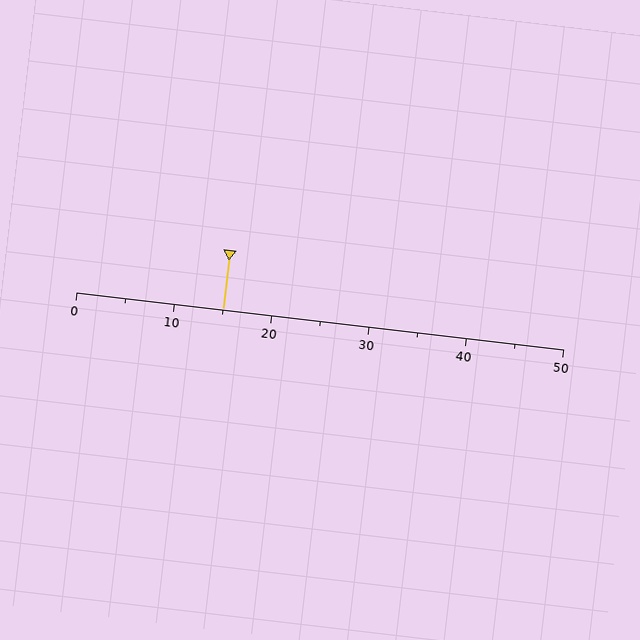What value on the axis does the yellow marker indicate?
The marker indicates approximately 15.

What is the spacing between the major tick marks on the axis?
The major ticks are spaced 10 apart.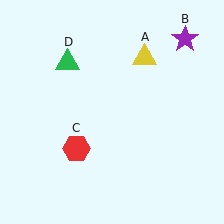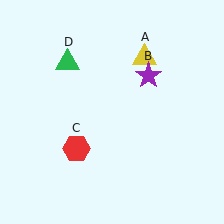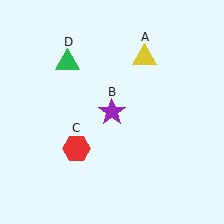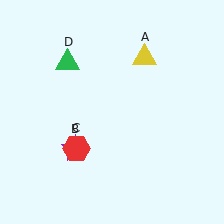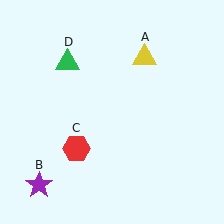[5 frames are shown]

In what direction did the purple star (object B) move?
The purple star (object B) moved down and to the left.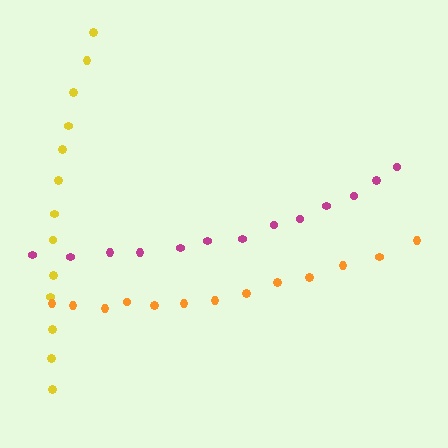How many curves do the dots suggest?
There are 3 distinct paths.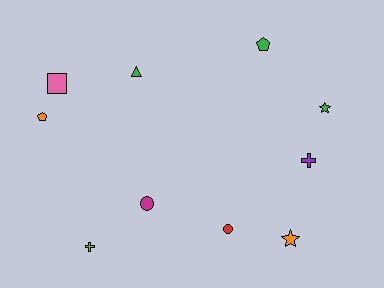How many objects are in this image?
There are 10 objects.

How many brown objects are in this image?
There are no brown objects.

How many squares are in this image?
There is 1 square.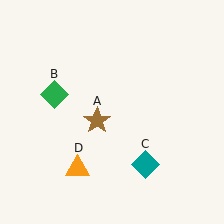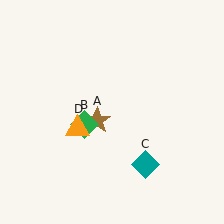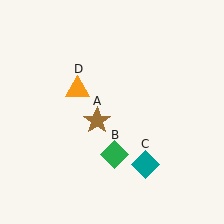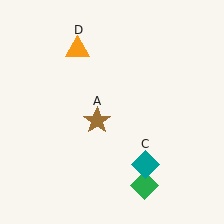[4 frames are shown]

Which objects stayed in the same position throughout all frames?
Brown star (object A) and teal diamond (object C) remained stationary.